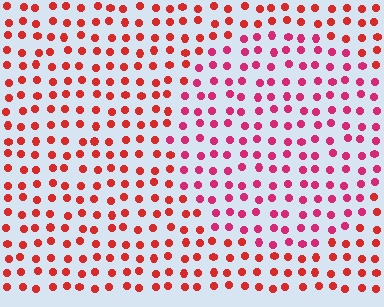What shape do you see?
I see a circle.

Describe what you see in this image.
The image is filled with small red elements in a uniform arrangement. A circle-shaped region is visible where the elements are tinted to a slightly different hue, forming a subtle color boundary.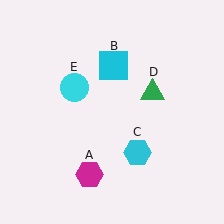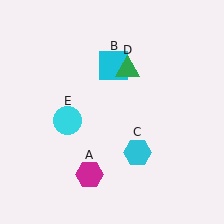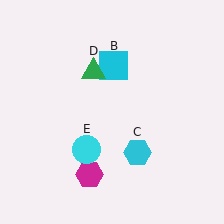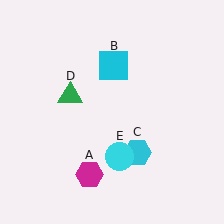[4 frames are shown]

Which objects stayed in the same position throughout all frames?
Magenta hexagon (object A) and cyan square (object B) and cyan hexagon (object C) remained stationary.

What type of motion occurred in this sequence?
The green triangle (object D), cyan circle (object E) rotated counterclockwise around the center of the scene.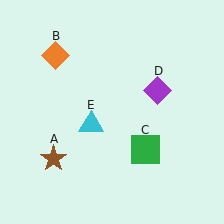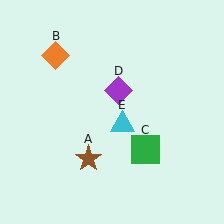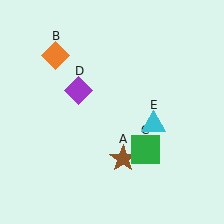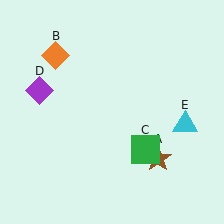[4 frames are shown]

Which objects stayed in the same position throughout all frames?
Orange diamond (object B) and green square (object C) remained stationary.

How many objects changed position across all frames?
3 objects changed position: brown star (object A), purple diamond (object D), cyan triangle (object E).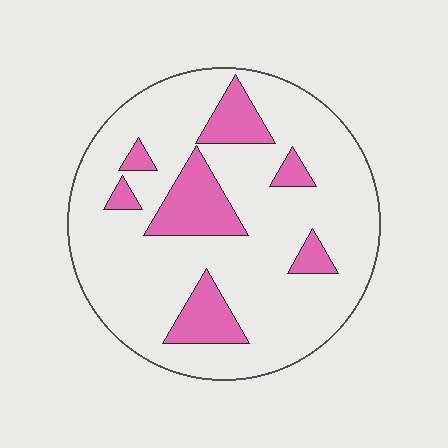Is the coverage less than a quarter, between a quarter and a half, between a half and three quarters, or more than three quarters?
Less than a quarter.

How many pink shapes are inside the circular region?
7.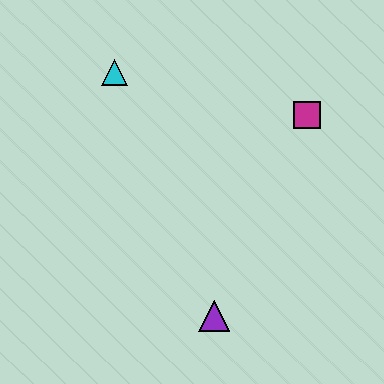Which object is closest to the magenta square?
The cyan triangle is closest to the magenta square.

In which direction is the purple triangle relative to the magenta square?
The purple triangle is below the magenta square.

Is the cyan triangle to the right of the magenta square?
No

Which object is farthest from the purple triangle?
The cyan triangle is farthest from the purple triangle.